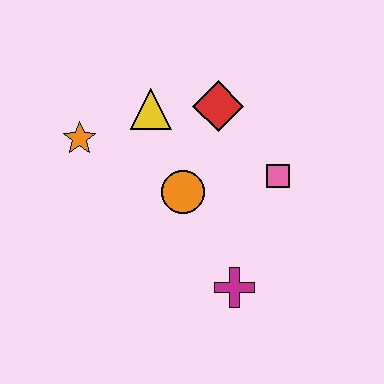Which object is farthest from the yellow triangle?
The magenta cross is farthest from the yellow triangle.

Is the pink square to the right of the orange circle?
Yes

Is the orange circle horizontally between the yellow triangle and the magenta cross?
Yes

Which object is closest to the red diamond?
The yellow triangle is closest to the red diamond.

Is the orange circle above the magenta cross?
Yes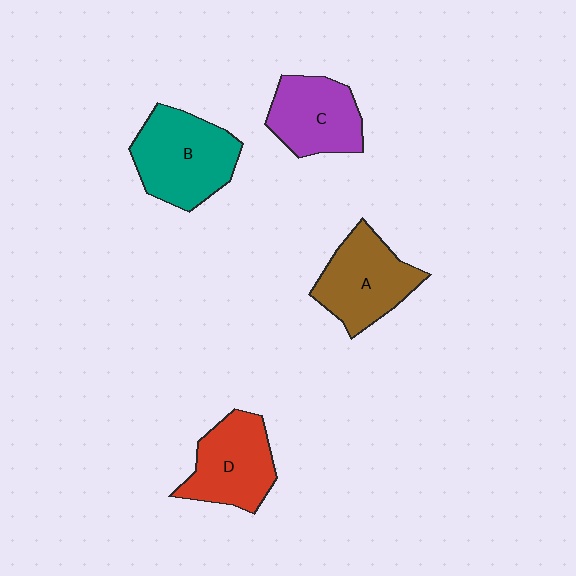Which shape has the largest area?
Shape B (teal).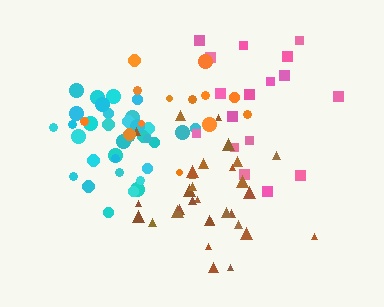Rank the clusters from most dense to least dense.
cyan, brown, pink, orange.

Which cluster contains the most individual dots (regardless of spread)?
Cyan (34).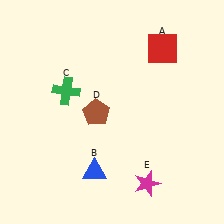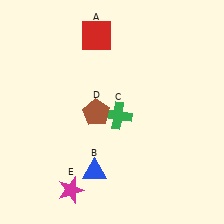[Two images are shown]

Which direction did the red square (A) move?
The red square (A) moved left.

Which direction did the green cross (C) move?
The green cross (C) moved right.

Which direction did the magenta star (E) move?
The magenta star (E) moved left.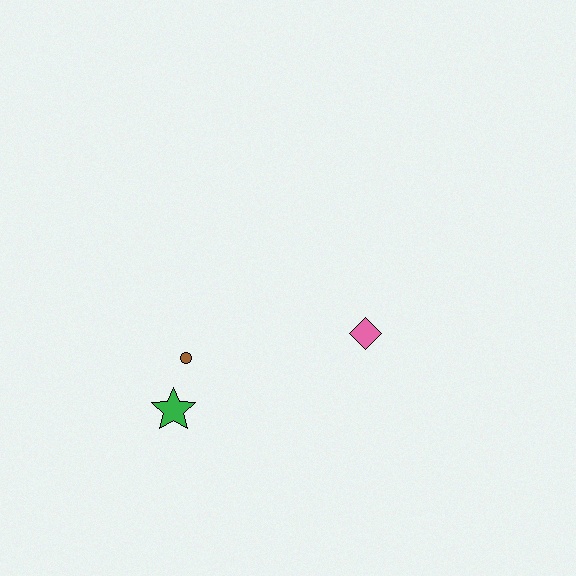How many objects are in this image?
There are 3 objects.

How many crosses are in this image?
There are no crosses.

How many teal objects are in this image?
There are no teal objects.